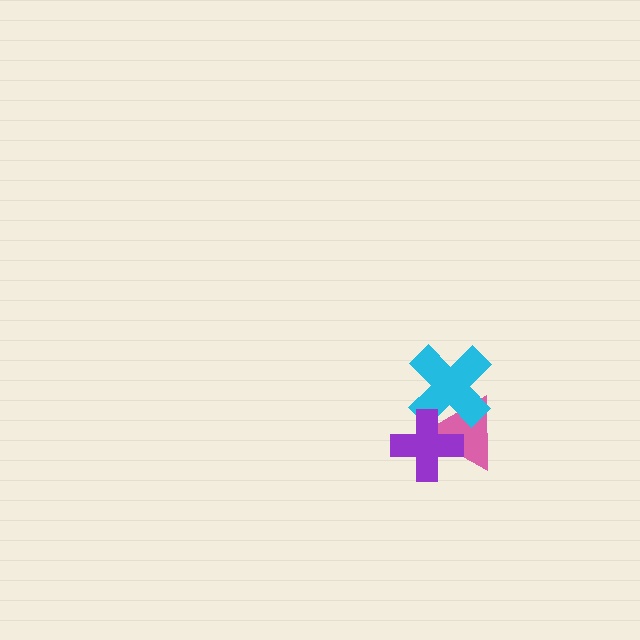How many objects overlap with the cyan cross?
2 objects overlap with the cyan cross.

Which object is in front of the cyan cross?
The purple cross is in front of the cyan cross.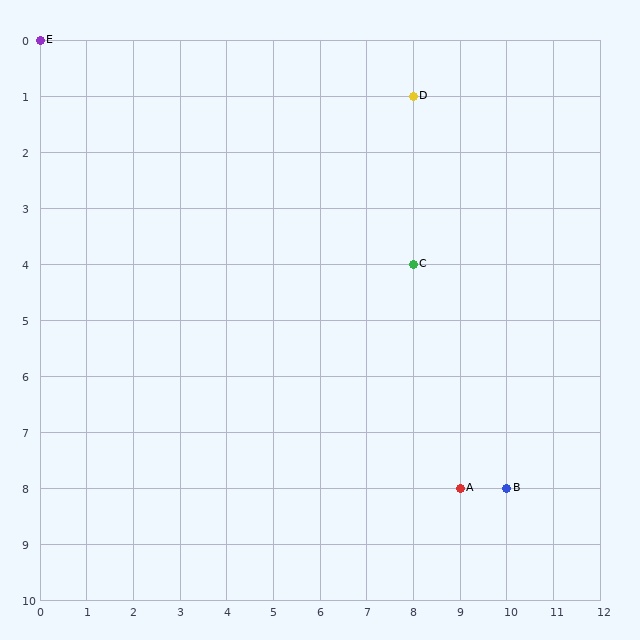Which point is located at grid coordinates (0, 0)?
Point E is at (0, 0).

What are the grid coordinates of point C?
Point C is at grid coordinates (8, 4).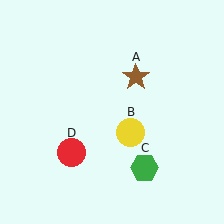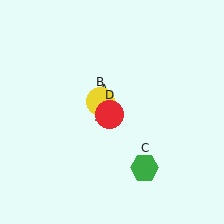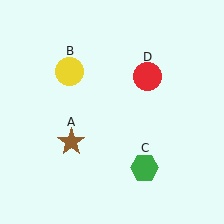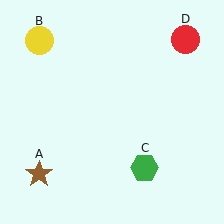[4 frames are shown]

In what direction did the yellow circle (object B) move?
The yellow circle (object B) moved up and to the left.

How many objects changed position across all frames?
3 objects changed position: brown star (object A), yellow circle (object B), red circle (object D).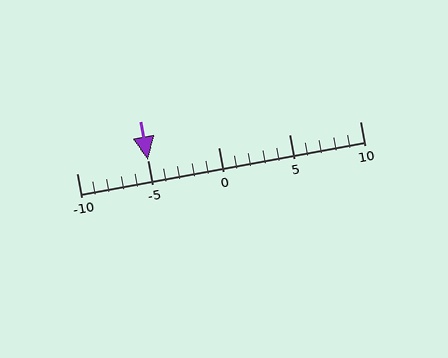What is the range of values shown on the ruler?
The ruler shows values from -10 to 10.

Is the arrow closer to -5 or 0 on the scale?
The arrow is closer to -5.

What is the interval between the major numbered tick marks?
The major tick marks are spaced 5 units apart.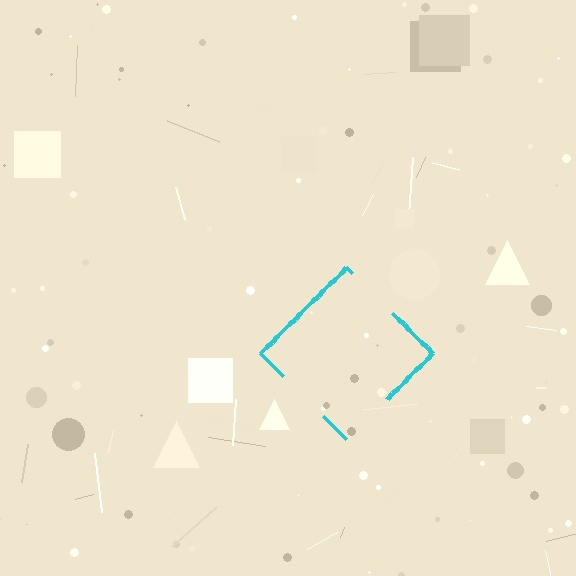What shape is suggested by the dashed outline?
The dashed outline suggests a diamond.